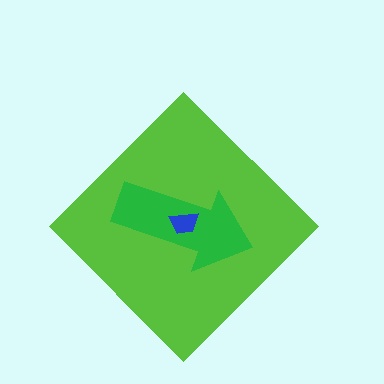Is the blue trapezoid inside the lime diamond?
Yes.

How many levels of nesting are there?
3.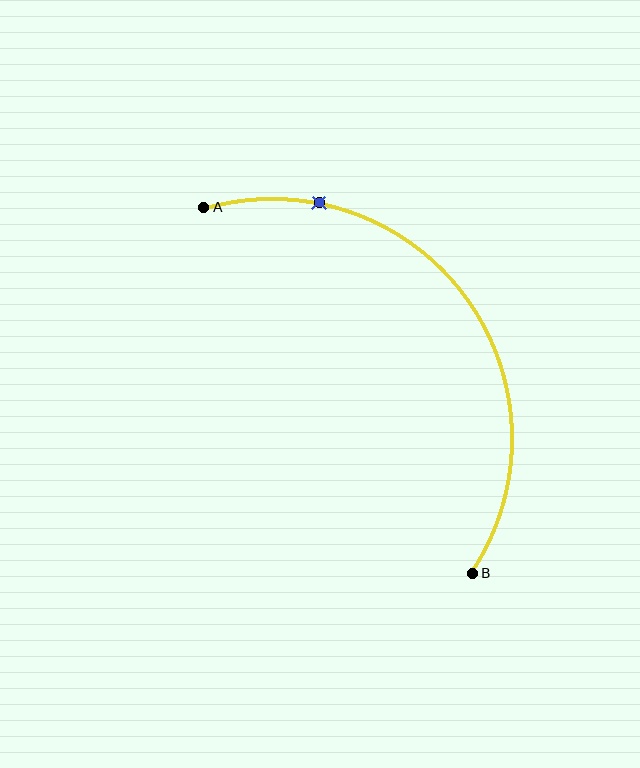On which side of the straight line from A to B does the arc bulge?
The arc bulges above and to the right of the straight line connecting A and B.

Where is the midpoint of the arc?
The arc midpoint is the point on the curve farthest from the straight line joining A and B. It sits above and to the right of that line.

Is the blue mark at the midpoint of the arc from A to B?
No. The blue mark lies on the arc but is closer to endpoint A. The arc midpoint would be at the point on the curve equidistant along the arc from both A and B.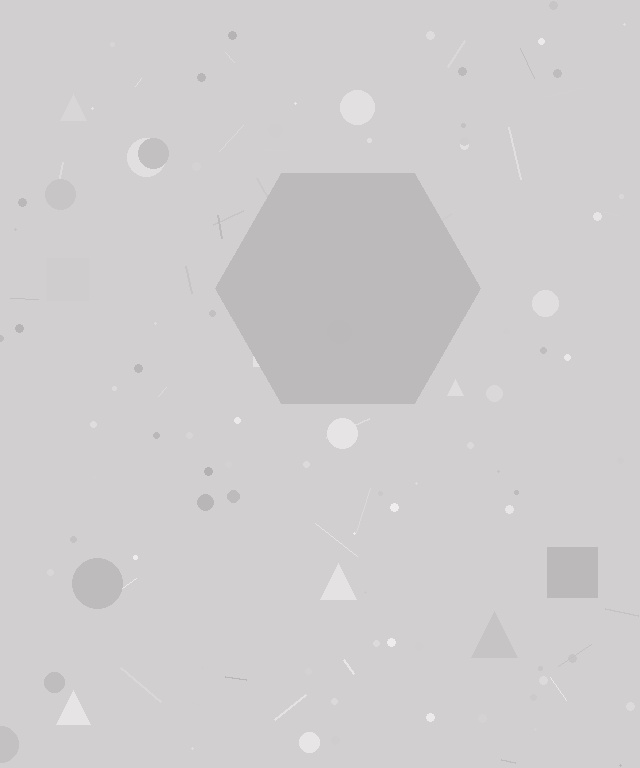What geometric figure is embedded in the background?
A hexagon is embedded in the background.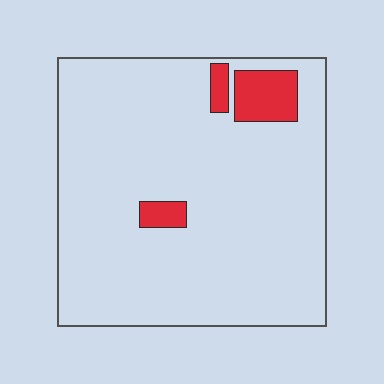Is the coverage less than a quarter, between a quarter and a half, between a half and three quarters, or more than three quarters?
Less than a quarter.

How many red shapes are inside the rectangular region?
3.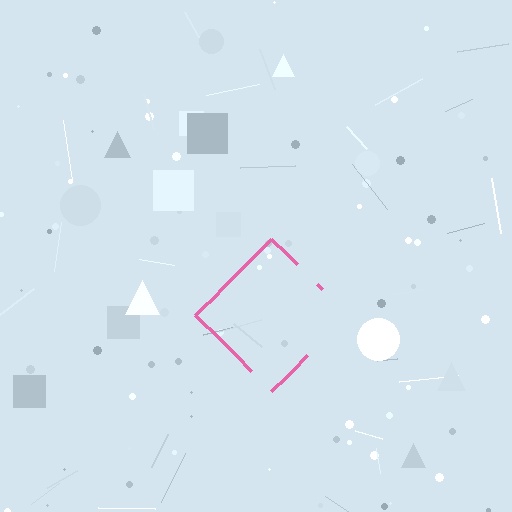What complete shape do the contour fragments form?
The contour fragments form a diamond.